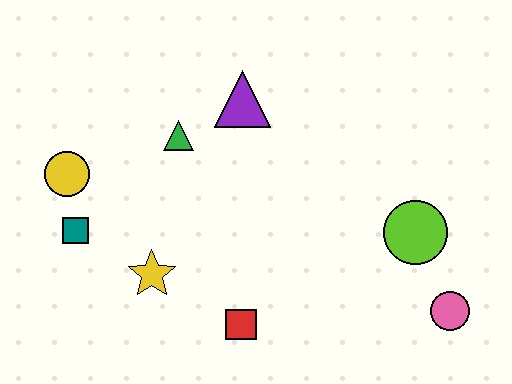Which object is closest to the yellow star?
The teal square is closest to the yellow star.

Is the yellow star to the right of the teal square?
Yes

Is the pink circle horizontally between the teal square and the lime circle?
No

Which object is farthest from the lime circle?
The yellow circle is farthest from the lime circle.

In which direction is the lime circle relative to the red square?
The lime circle is to the right of the red square.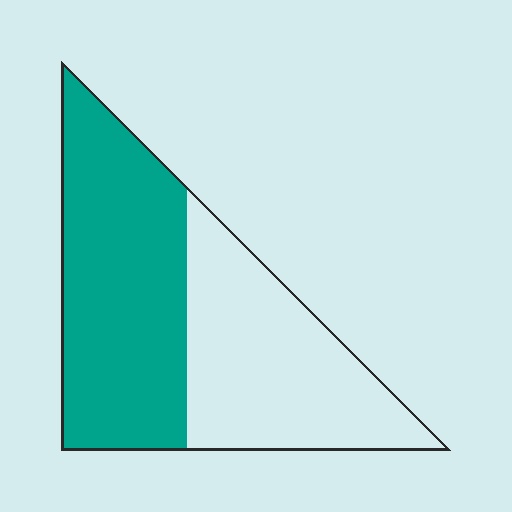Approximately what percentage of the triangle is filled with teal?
Approximately 55%.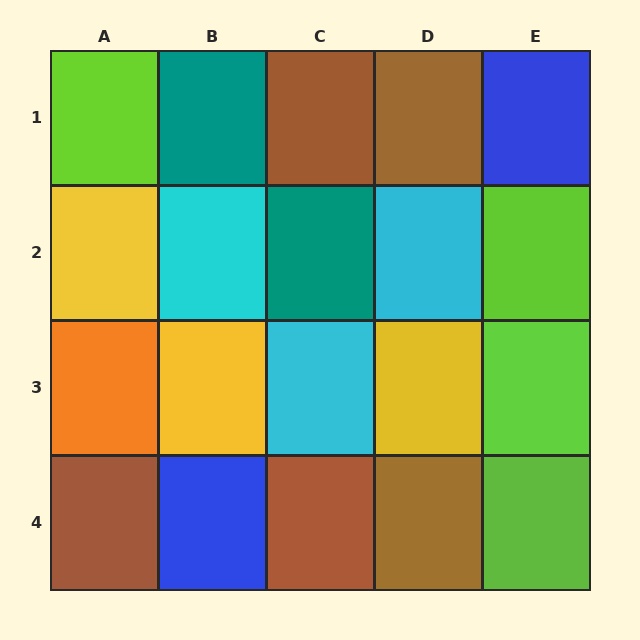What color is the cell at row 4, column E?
Lime.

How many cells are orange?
1 cell is orange.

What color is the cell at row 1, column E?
Blue.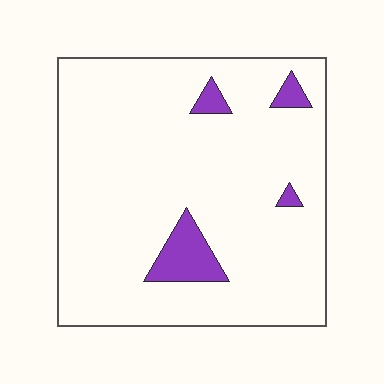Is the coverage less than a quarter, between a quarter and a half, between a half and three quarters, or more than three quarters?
Less than a quarter.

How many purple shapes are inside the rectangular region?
4.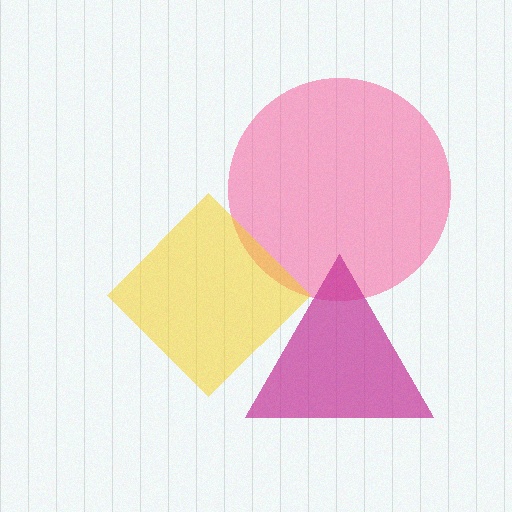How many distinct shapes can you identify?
There are 3 distinct shapes: a pink circle, a yellow diamond, a magenta triangle.